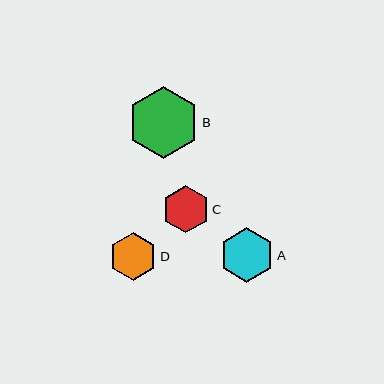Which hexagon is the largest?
Hexagon B is the largest with a size of approximately 72 pixels.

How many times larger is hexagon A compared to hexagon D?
Hexagon A is approximately 1.1 times the size of hexagon D.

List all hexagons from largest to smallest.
From largest to smallest: B, A, D, C.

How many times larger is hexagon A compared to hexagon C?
Hexagon A is approximately 1.2 times the size of hexagon C.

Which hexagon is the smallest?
Hexagon C is the smallest with a size of approximately 47 pixels.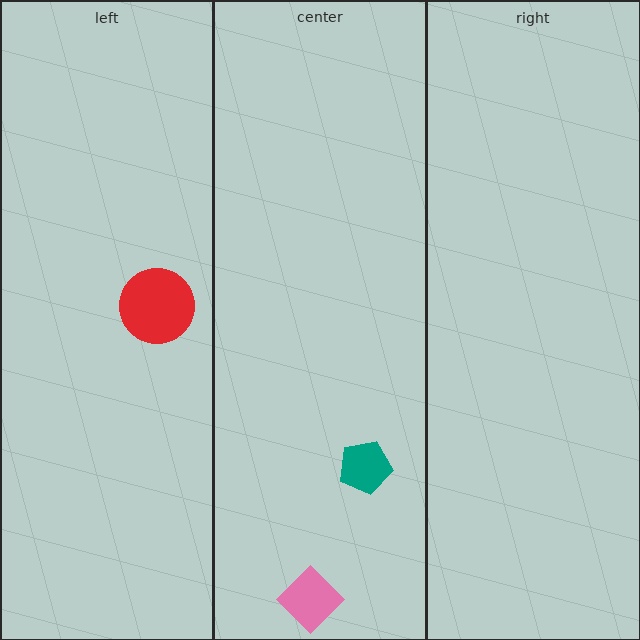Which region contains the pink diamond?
The center region.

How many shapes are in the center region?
2.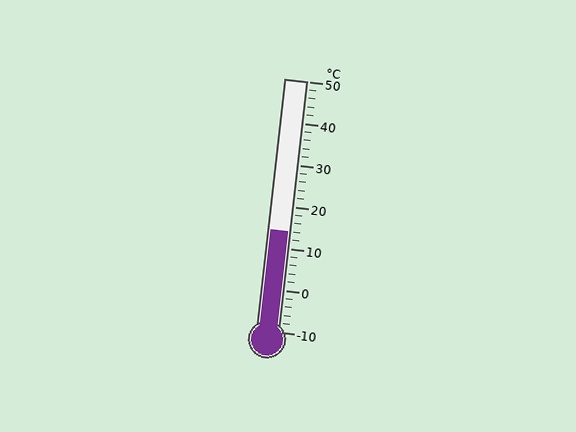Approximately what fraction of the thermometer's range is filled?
The thermometer is filled to approximately 40% of its range.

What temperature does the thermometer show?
The thermometer shows approximately 14°C.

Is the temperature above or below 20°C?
The temperature is below 20°C.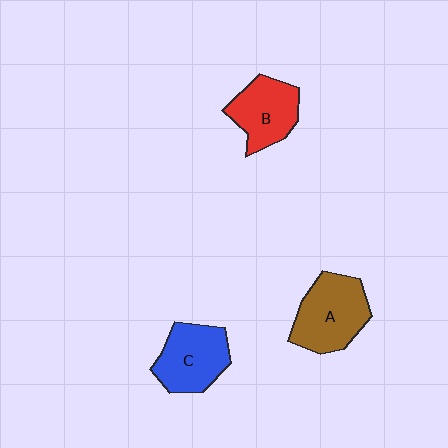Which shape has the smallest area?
Shape B (red).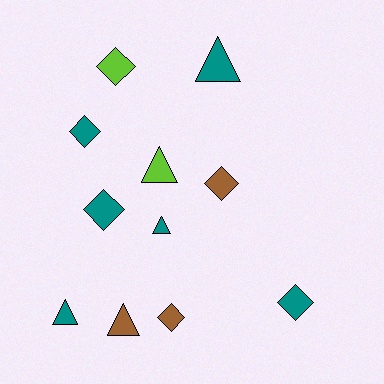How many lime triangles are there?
There is 1 lime triangle.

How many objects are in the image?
There are 11 objects.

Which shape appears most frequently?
Diamond, with 6 objects.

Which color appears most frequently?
Teal, with 6 objects.